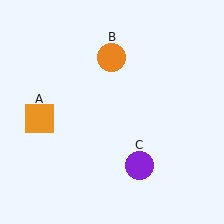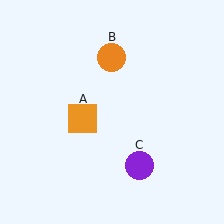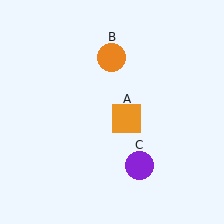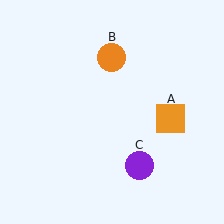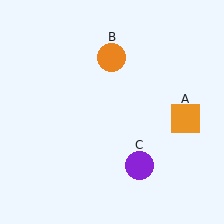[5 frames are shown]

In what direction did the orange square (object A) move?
The orange square (object A) moved right.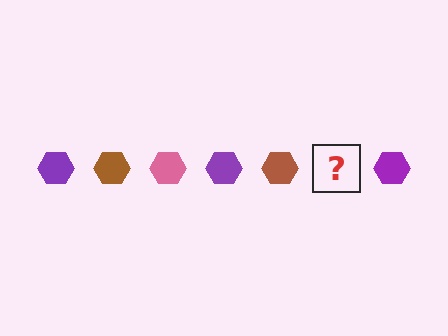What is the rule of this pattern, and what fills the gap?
The rule is that the pattern cycles through purple, brown, pink hexagons. The gap should be filled with a pink hexagon.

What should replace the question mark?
The question mark should be replaced with a pink hexagon.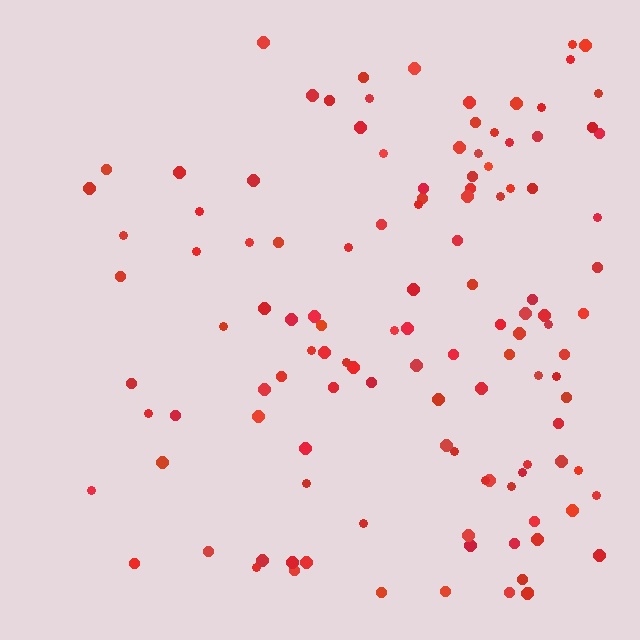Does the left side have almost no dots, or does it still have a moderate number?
Still a moderate number, just noticeably fewer than the right.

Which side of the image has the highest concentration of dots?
The right.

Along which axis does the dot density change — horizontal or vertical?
Horizontal.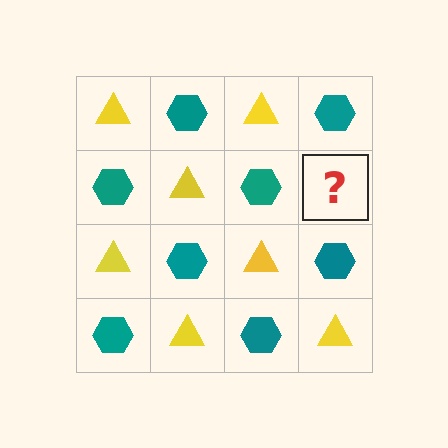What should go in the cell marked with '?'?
The missing cell should contain a yellow triangle.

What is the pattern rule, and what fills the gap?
The rule is that it alternates yellow triangle and teal hexagon in a checkerboard pattern. The gap should be filled with a yellow triangle.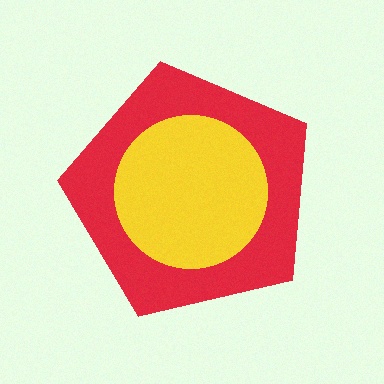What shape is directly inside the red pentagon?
The yellow circle.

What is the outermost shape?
The red pentagon.